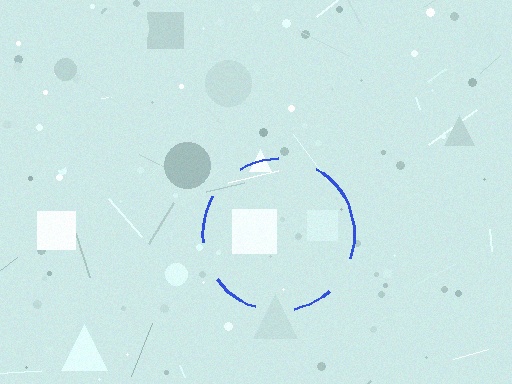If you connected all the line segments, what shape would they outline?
They would outline a circle.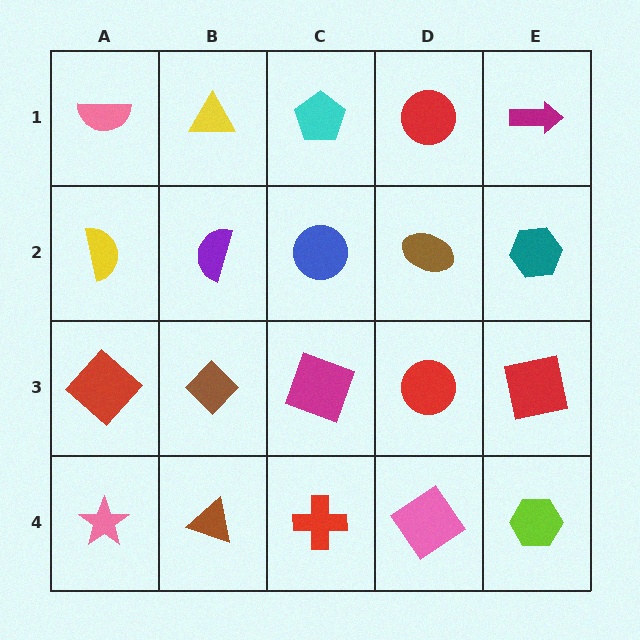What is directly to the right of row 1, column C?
A red circle.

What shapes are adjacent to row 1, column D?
A brown ellipse (row 2, column D), a cyan pentagon (row 1, column C), a magenta arrow (row 1, column E).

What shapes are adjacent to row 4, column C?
A magenta square (row 3, column C), a brown triangle (row 4, column B), a pink diamond (row 4, column D).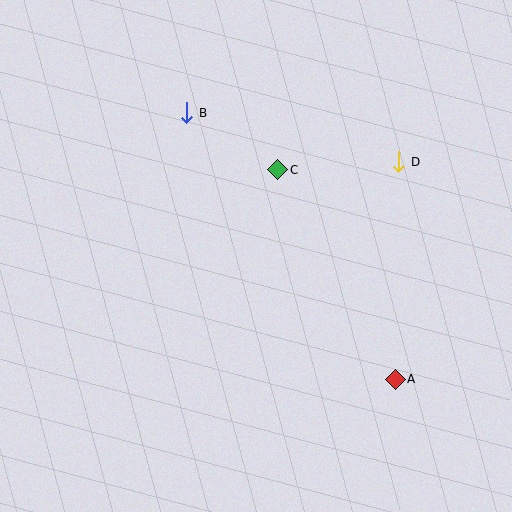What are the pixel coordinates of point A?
Point A is at (395, 379).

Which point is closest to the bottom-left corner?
Point A is closest to the bottom-left corner.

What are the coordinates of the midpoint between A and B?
The midpoint between A and B is at (291, 246).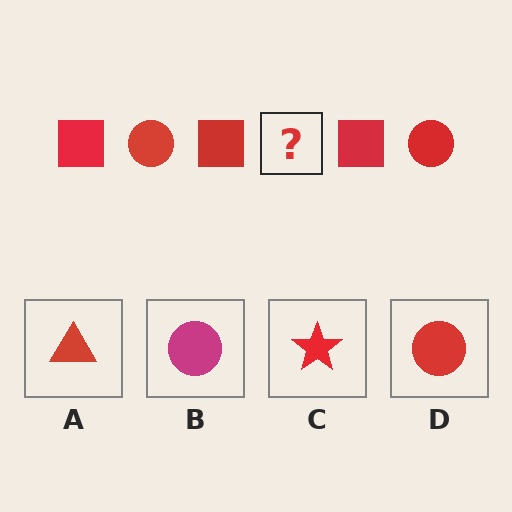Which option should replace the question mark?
Option D.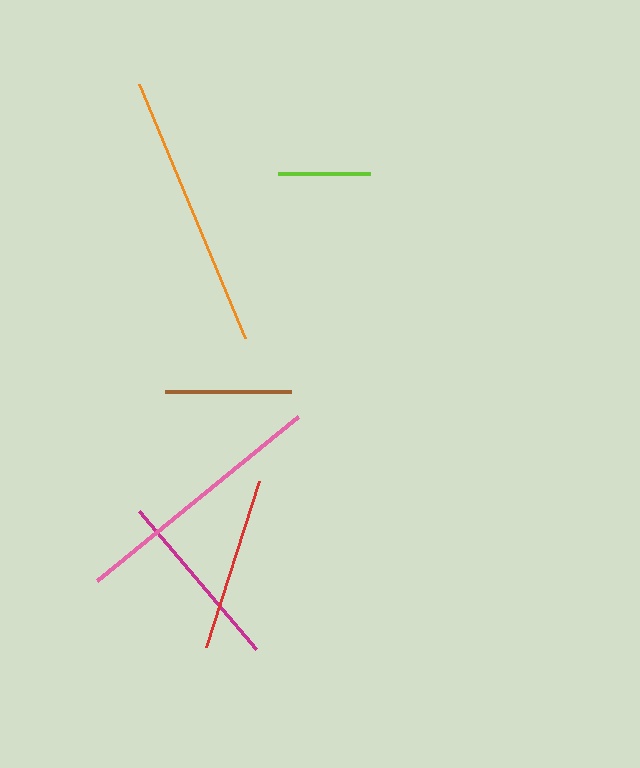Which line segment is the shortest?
The lime line is the shortest at approximately 92 pixels.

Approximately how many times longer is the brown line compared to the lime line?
The brown line is approximately 1.4 times the length of the lime line.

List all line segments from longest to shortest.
From longest to shortest: orange, pink, magenta, red, brown, lime.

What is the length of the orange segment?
The orange segment is approximately 276 pixels long.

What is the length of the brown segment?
The brown segment is approximately 126 pixels long.